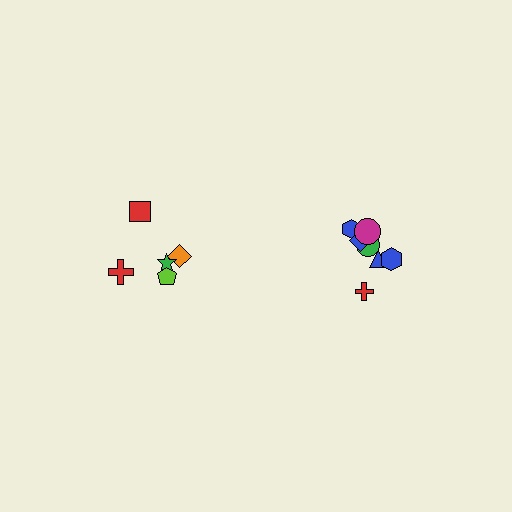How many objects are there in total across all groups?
There are 12 objects.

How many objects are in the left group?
There are 5 objects.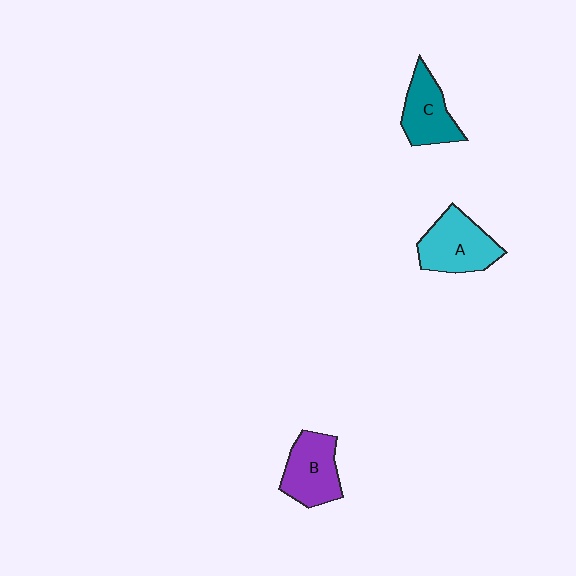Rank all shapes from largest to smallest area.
From largest to smallest: A (cyan), B (purple), C (teal).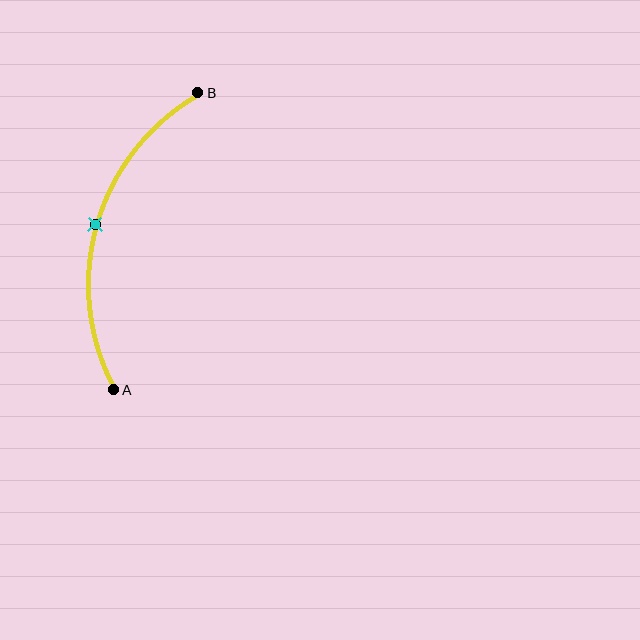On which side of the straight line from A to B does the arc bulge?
The arc bulges to the left of the straight line connecting A and B.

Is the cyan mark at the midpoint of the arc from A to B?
Yes. The cyan mark lies on the arc at equal arc-length from both A and B — it is the arc midpoint.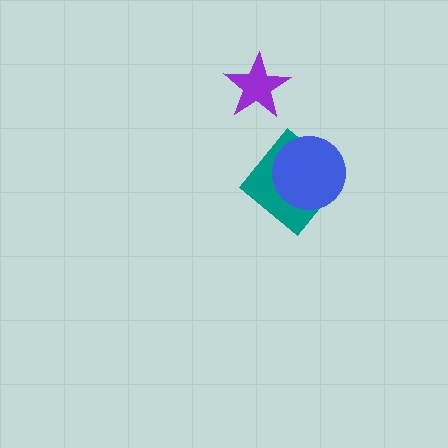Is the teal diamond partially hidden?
Yes, it is partially covered by another shape.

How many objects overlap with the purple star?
0 objects overlap with the purple star.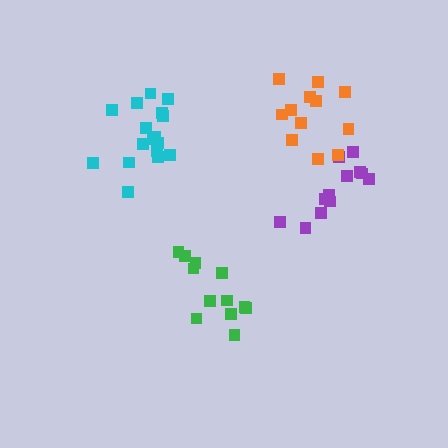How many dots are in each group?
Group 1: 12 dots, Group 2: 12 dots, Group 3: 12 dots, Group 4: 17 dots (53 total).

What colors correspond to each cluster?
The clusters are colored: purple, green, orange, cyan.